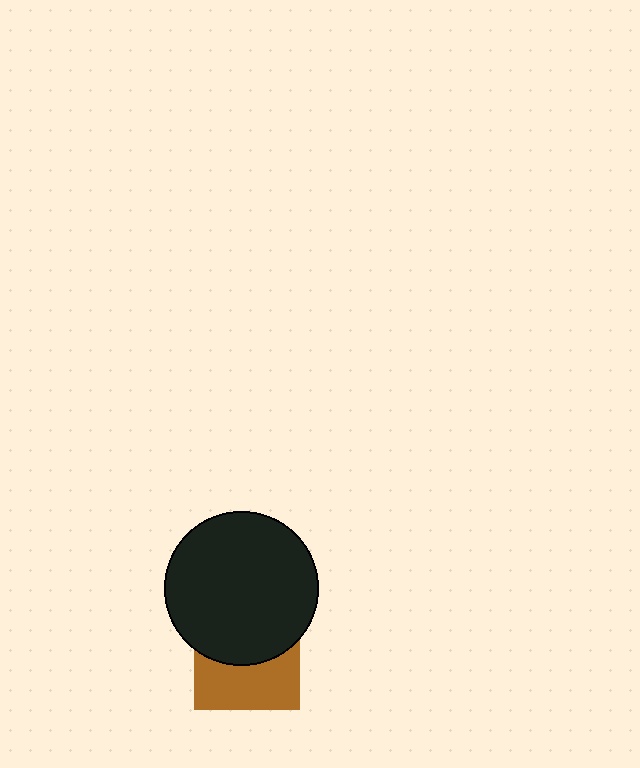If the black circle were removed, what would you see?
You would see the complete brown square.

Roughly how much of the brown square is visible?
About half of it is visible (roughly 47%).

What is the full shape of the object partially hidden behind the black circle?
The partially hidden object is a brown square.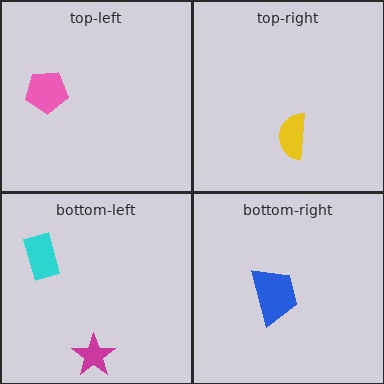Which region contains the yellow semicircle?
The top-right region.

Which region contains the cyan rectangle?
The bottom-left region.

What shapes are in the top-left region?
The pink pentagon.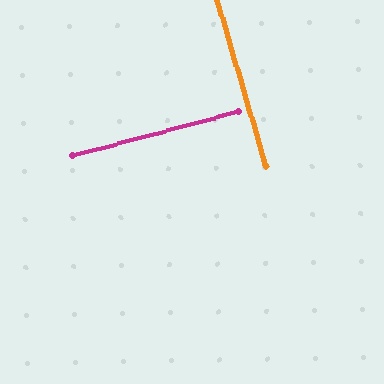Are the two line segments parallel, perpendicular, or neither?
Perpendicular — they meet at approximately 89°.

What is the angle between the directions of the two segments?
Approximately 89 degrees.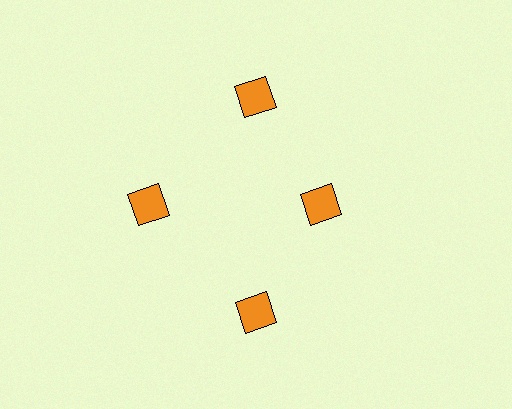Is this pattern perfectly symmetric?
No. The 4 orange diamonds are arranged in a ring, but one element near the 3 o'clock position is pulled inward toward the center, breaking the 4-fold rotational symmetry.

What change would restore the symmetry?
The symmetry would be restored by moving it outward, back onto the ring so that all 4 diamonds sit at equal angles and equal distance from the center.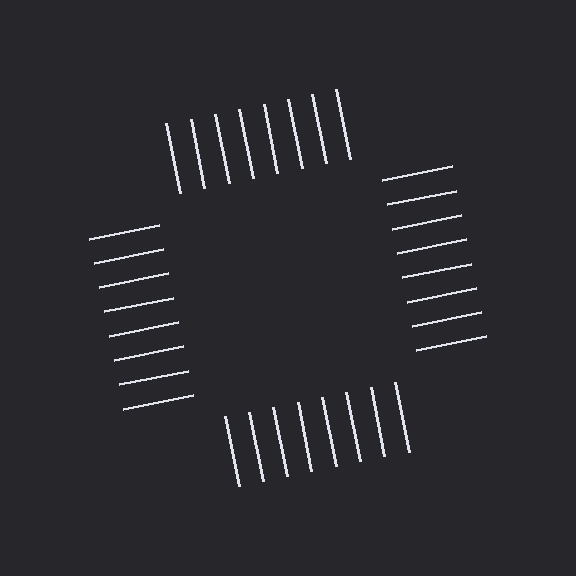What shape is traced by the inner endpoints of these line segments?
An illusory square — the line segments terminate on its edges but no continuous stroke is drawn.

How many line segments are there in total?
32 — 8 along each of the 4 edges.